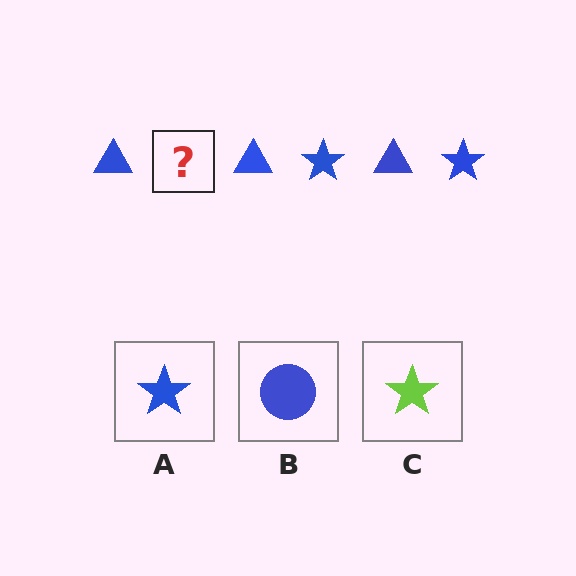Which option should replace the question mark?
Option A.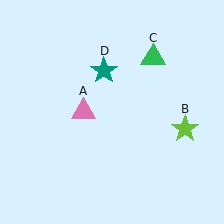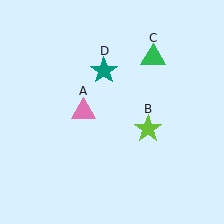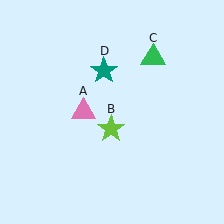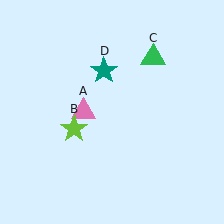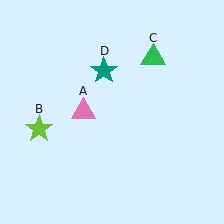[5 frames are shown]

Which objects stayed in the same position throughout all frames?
Pink triangle (object A) and green triangle (object C) and teal star (object D) remained stationary.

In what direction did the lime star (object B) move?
The lime star (object B) moved left.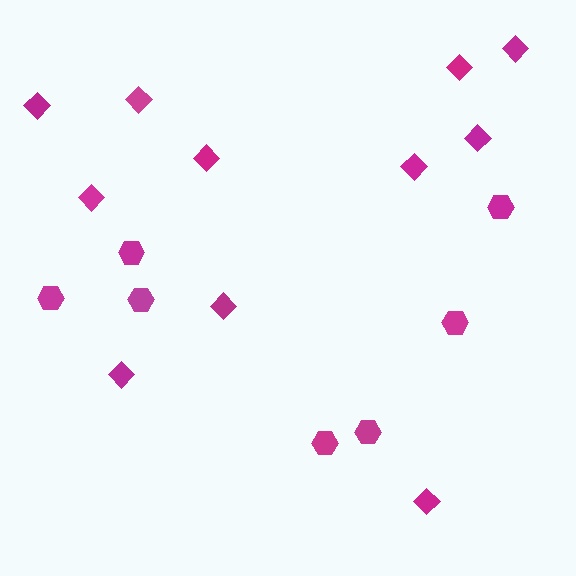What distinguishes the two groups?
There are 2 groups: one group of hexagons (7) and one group of diamonds (11).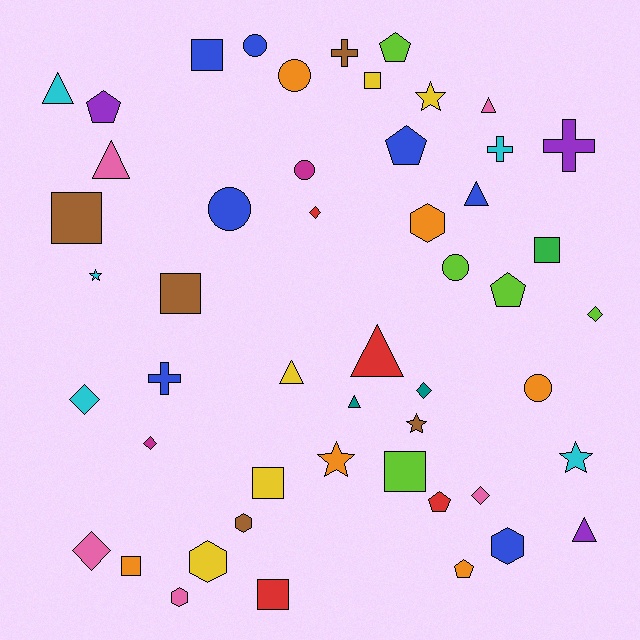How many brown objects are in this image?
There are 5 brown objects.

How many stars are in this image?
There are 5 stars.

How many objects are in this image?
There are 50 objects.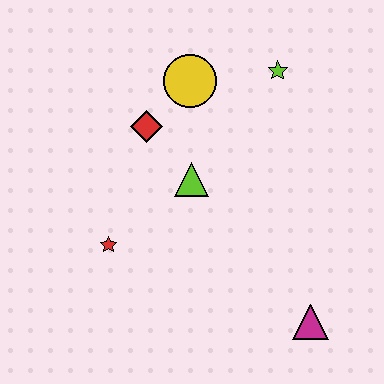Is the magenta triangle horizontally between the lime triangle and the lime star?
No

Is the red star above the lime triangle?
No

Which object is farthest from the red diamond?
The magenta triangle is farthest from the red diamond.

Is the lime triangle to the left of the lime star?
Yes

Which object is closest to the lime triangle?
The red diamond is closest to the lime triangle.